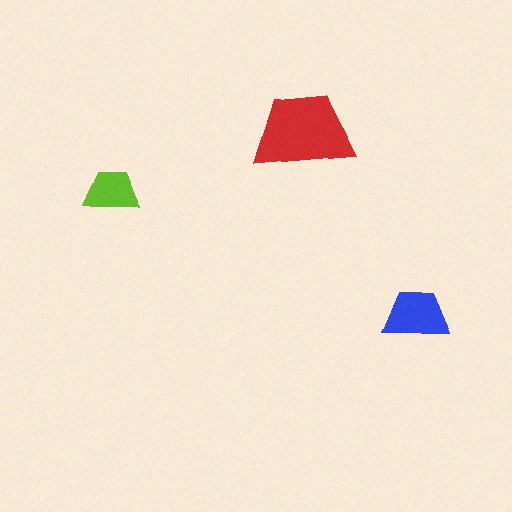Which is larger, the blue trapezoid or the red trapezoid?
The red one.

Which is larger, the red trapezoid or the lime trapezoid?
The red one.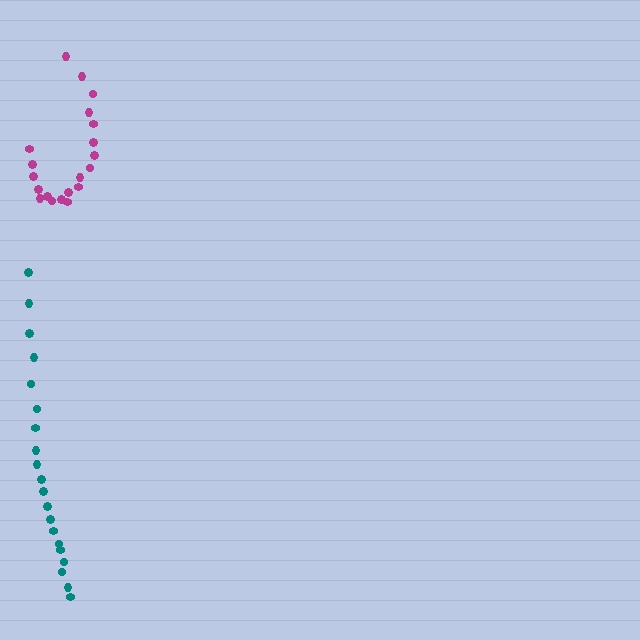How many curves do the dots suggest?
There are 2 distinct paths.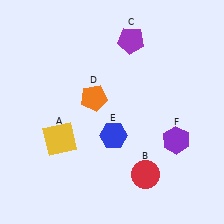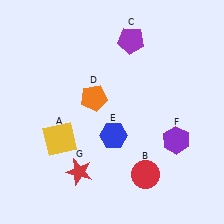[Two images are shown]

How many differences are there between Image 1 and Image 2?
There is 1 difference between the two images.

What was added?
A red star (G) was added in Image 2.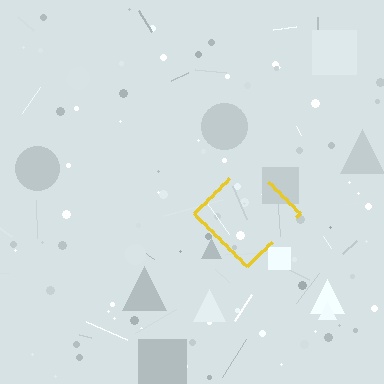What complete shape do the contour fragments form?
The contour fragments form a diamond.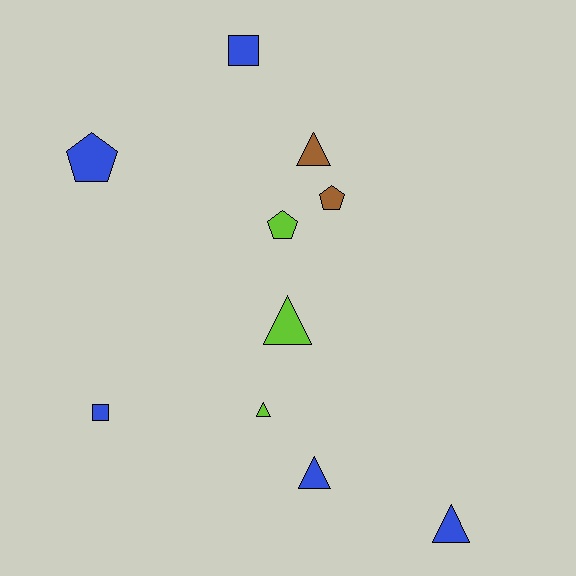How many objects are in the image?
There are 10 objects.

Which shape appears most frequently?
Triangle, with 5 objects.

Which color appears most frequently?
Blue, with 5 objects.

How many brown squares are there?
There are no brown squares.